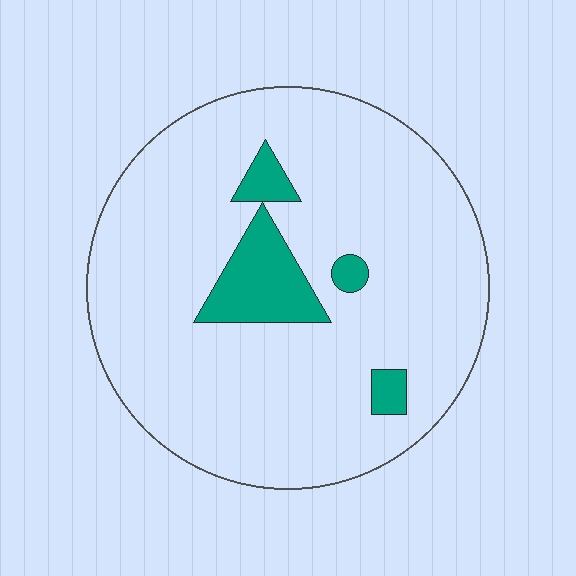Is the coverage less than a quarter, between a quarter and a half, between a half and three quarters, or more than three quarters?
Less than a quarter.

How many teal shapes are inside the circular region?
4.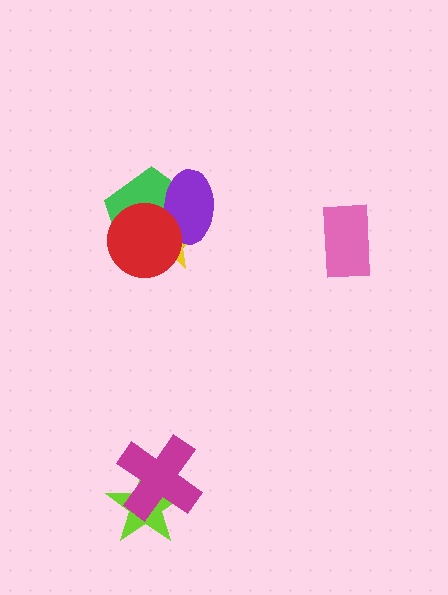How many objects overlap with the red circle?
3 objects overlap with the red circle.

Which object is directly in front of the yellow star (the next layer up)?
The purple ellipse is directly in front of the yellow star.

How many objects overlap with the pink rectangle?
0 objects overlap with the pink rectangle.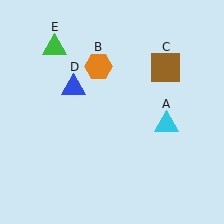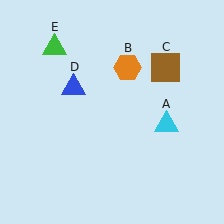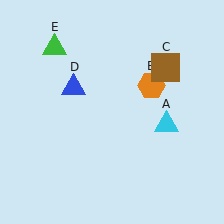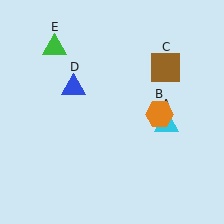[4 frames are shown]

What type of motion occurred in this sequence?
The orange hexagon (object B) rotated clockwise around the center of the scene.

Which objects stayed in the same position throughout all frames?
Cyan triangle (object A) and brown square (object C) and blue triangle (object D) and green triangle (object E) remained stationary.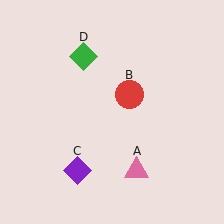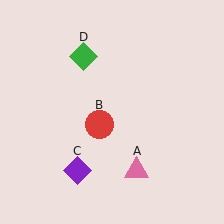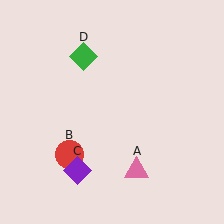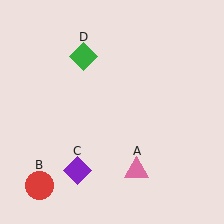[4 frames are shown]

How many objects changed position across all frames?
1 object changed position: red circle (object B).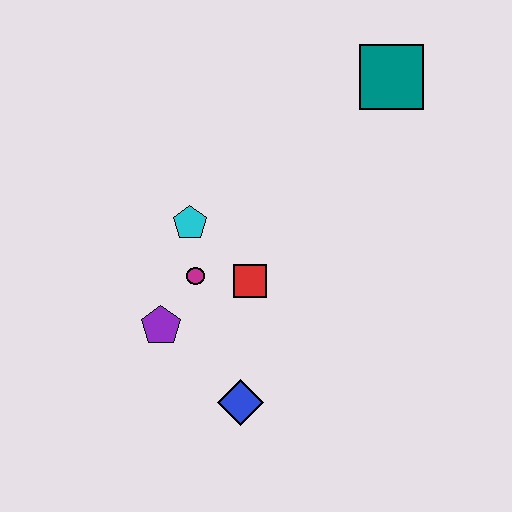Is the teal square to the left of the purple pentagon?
No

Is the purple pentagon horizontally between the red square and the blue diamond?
No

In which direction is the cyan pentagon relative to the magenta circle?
The cyan pentagon is above the magenta circle.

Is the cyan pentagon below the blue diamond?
No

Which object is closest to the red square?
The magenta circle is closest to the red square.